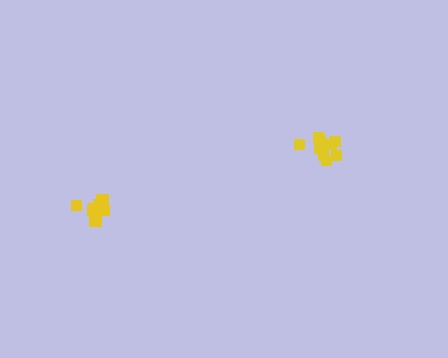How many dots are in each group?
Group 1: 11 dots, Group 2: 12 dots (23 total).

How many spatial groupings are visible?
There are 2 spatial groupings.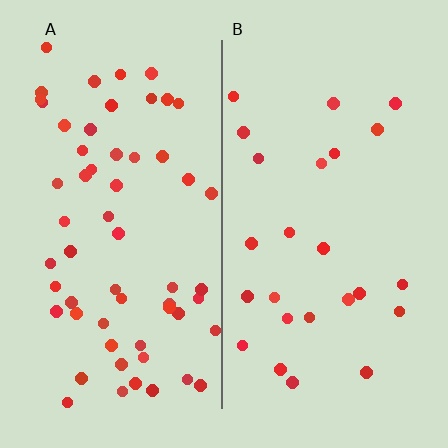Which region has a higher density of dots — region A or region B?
A (the left).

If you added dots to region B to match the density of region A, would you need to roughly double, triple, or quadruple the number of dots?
Approximately double.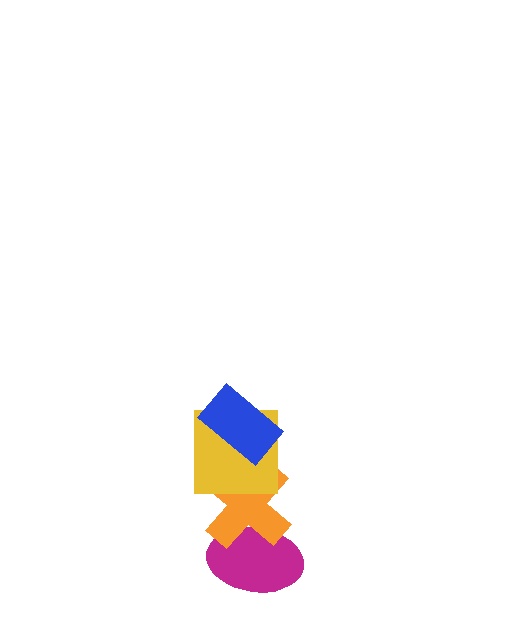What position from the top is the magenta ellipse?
The magenta ellipse is 4th from the top.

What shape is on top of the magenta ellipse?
The orange cross is on top of the magenta ellipse.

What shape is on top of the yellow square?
The blue rectangle is on top of the yellow square.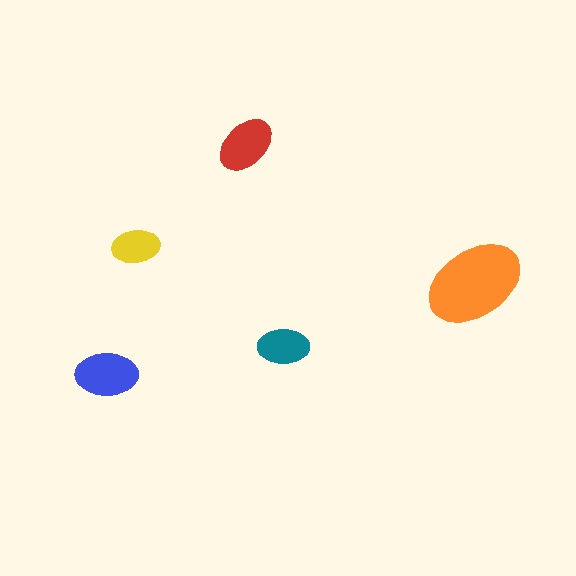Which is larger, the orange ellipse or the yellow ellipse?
The orange one.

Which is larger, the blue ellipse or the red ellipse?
The blue one.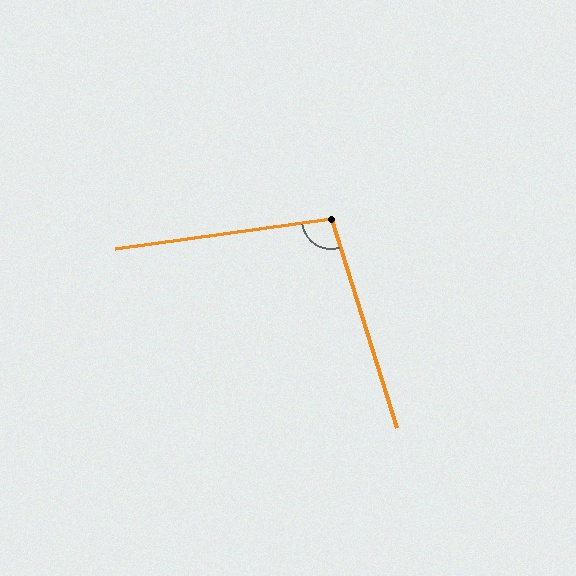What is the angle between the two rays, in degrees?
Approximately 99 degrees.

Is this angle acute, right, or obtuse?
It is obtuse.